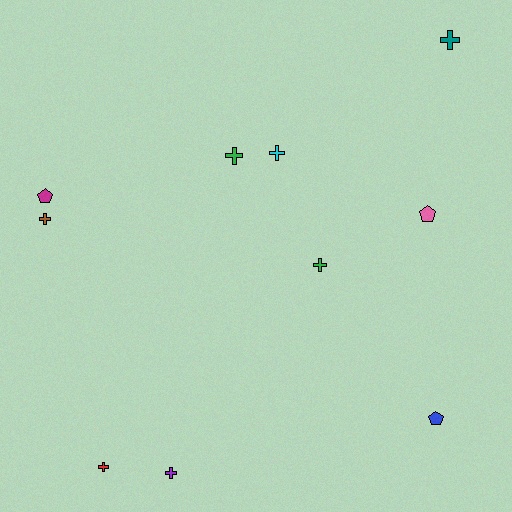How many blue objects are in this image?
There is 1 blue object.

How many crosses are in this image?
There are 7 crosses.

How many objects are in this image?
There are 10 objects.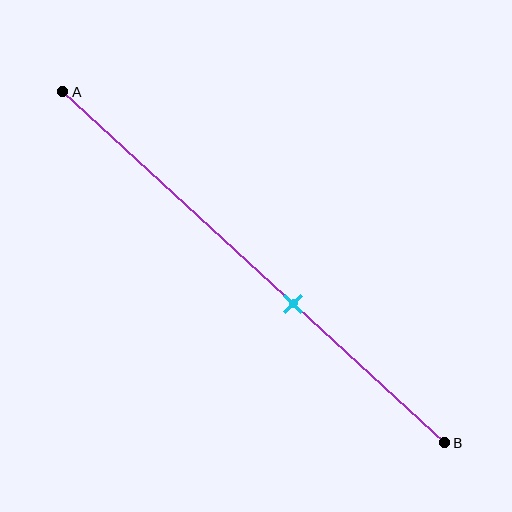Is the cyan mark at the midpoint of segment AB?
No, the mark is at about 60% from A, not at the 50% midpoint.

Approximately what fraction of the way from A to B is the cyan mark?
The cyan mark is approximately 60% of the way from A to B.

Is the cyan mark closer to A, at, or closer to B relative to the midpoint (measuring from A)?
The cyan mark is closer to point B than the midpoint of segment AB.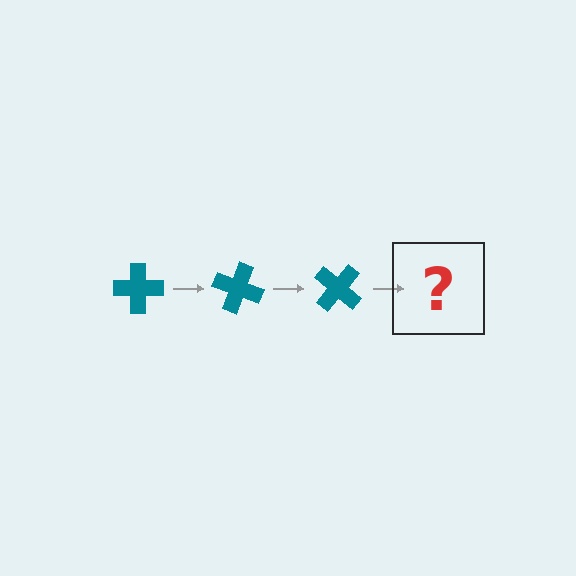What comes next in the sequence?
The next element should be a teal cross rotated 60 degrees.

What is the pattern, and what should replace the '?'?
The pattern is that the cross rotates 20 degrees each step. The '?' should be a teal cross rotated 60 degrees.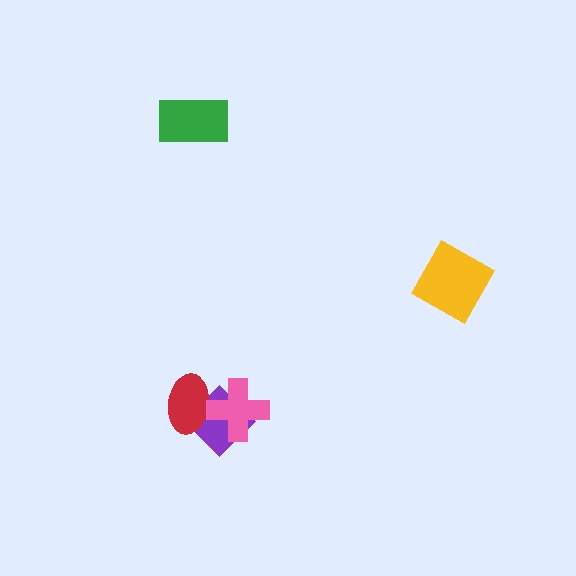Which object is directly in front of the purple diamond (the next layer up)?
The red ellipse is directly in front of the purple diamond.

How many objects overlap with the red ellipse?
2 objects overlap with the red ellipse.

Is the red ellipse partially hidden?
Yes, it is partially covered by another shape.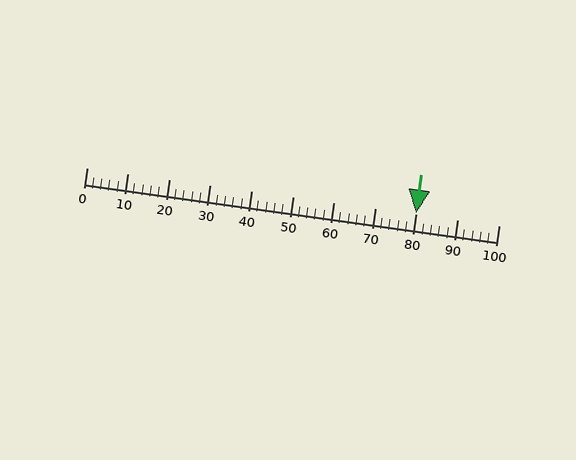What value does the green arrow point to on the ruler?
The green arrow points to approximately 80.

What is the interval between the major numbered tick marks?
The major tick marks are spaced 10 units apart.